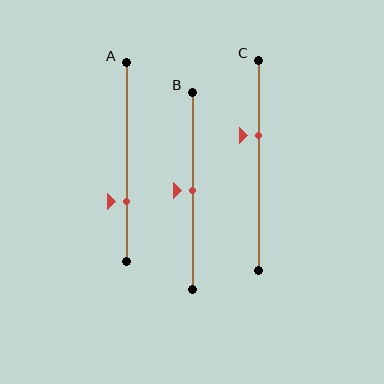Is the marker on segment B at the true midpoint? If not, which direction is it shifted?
Yes, the marker on segment B is at the true midpoint.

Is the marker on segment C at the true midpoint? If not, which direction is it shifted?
No, the marker on segment C is shifted upward by about 14% of the segment length.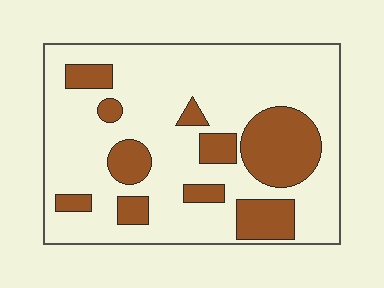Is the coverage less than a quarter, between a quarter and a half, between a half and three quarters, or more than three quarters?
Between a quarter and a half.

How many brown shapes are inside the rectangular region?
10.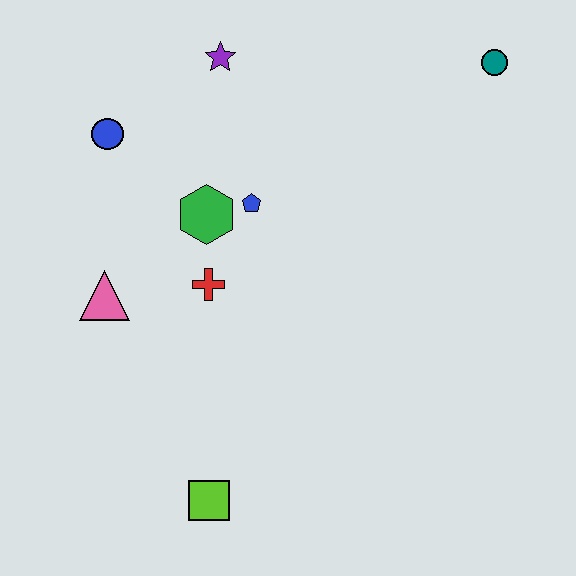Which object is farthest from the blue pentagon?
The lime square is farthest from the blue pentagon.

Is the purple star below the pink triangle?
No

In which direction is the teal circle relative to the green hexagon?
The teal circle is to the right of the green hexagon.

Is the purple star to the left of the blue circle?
No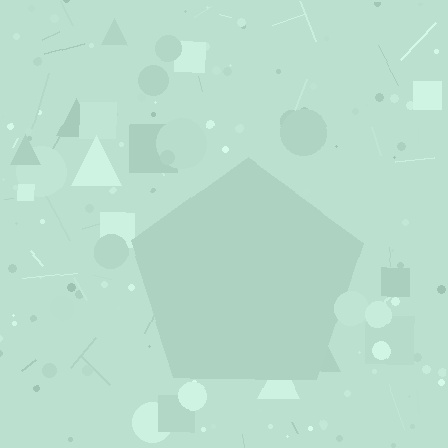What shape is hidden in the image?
A pentagon is hidden in the image.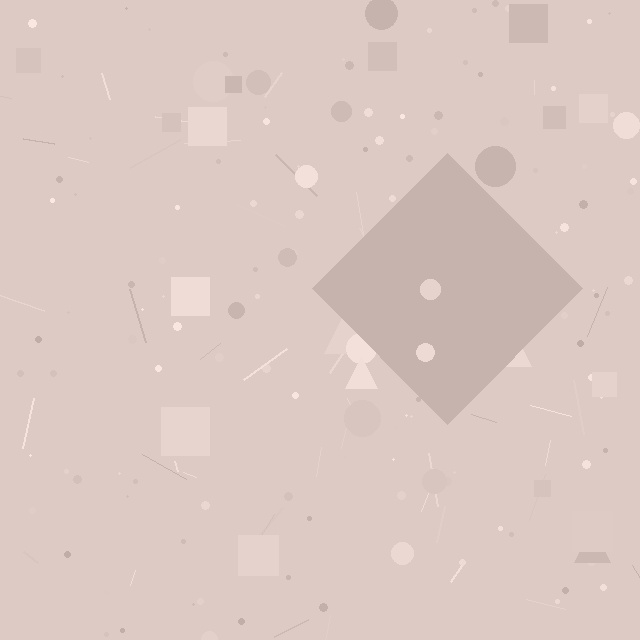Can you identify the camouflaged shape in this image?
The camouflaged shape is a diamond.